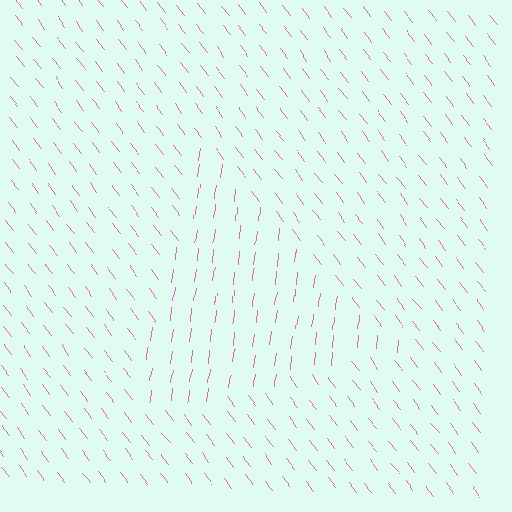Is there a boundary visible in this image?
Yes, there is a texture boundary formed by a change in line orientation.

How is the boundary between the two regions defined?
The boundary is defined purely by a change in line orientation (approximately 45 degrees difference). All lines are the same color and thickness.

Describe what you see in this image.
The image is filled with small pink line segments. A triangle region in the image has lines oriented differently from the surrounding lines, creating a visible texture boundary.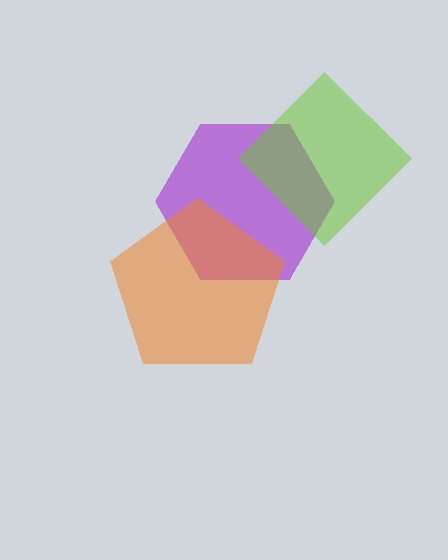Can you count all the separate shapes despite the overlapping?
Yes, there are 3 separate shapes.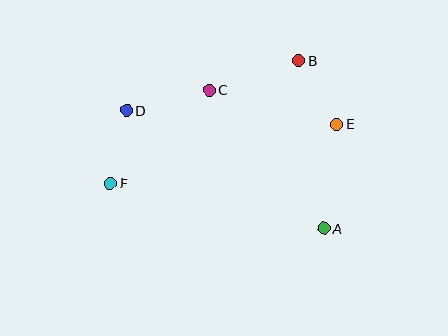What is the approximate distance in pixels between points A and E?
The distance between A and E is approximately 105 pixels.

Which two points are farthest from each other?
Points E and F are farthest from each other.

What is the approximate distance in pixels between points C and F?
The distance between C and F is approximately 136 pixels.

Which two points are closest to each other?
Points B and E are closest to each other.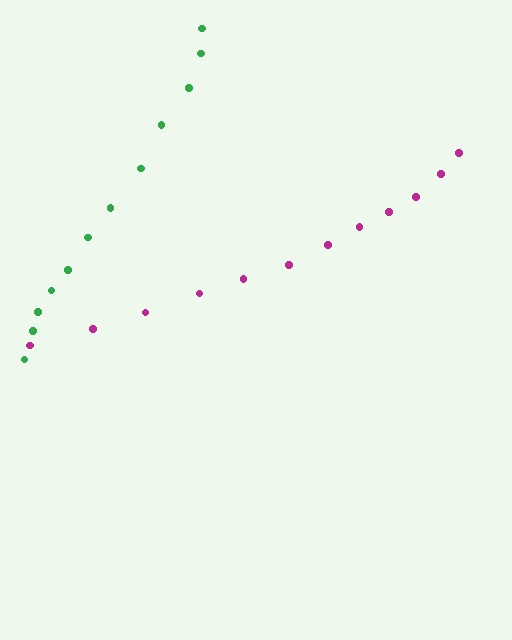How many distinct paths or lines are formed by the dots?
There are 2 distinct paths.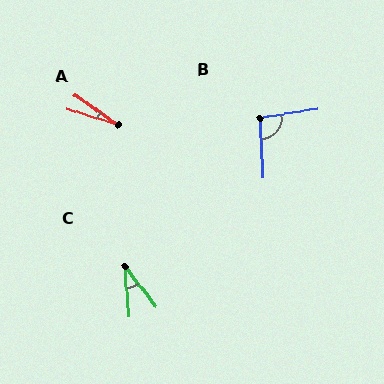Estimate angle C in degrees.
Approximately 34 degrees.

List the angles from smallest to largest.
A (17°), C (34°), B (96°).